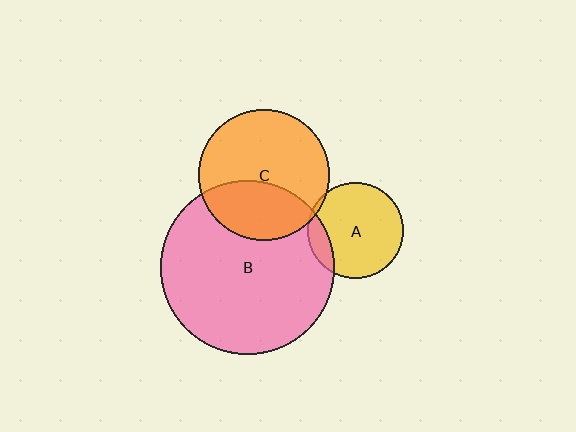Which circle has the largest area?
Circle B (pink).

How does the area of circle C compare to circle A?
Approximately 1.9 times.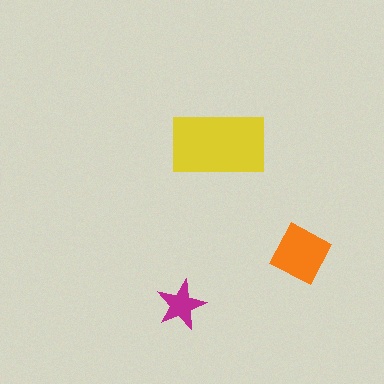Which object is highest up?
The yellow rectangle is topmost.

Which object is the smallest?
The magenta star.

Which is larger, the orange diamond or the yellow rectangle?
The yellow rectangle.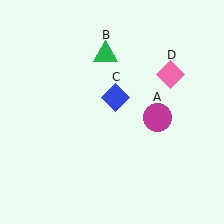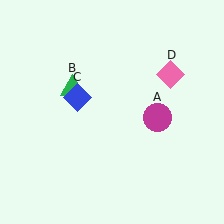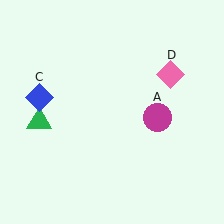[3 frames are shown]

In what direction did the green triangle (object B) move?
The green triangle (object B) moved down and to the left.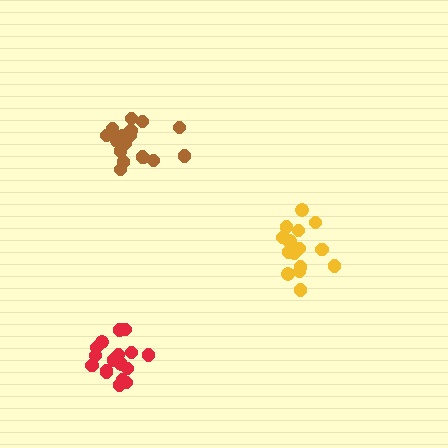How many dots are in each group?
Group 1: 19 dots, Group 2: 17 dots, Group 3: 17 dots (53 total).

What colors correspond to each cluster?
The clusters are colored: brown, yellow, red.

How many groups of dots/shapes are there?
There are 3 groups.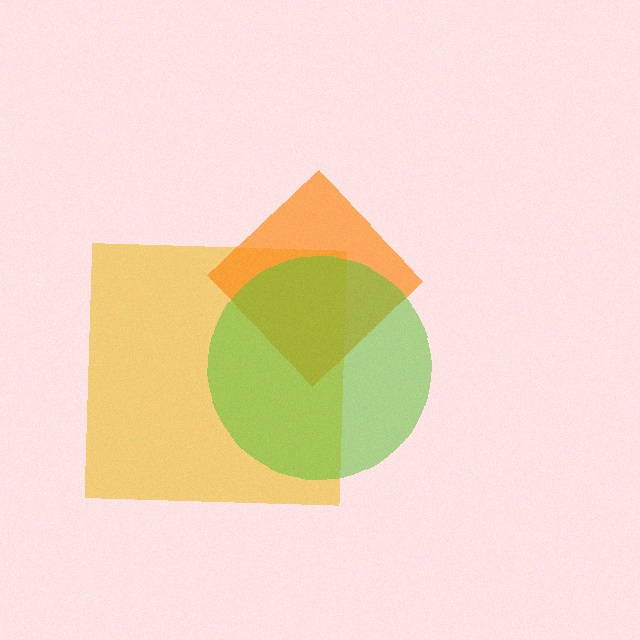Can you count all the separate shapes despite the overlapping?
Yes, there are 3 separate shapes.